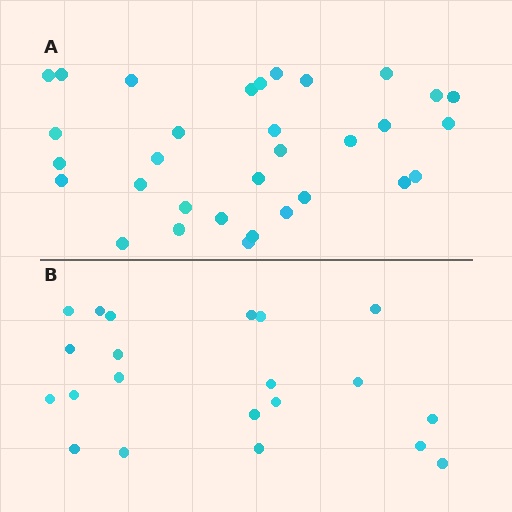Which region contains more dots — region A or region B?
Region A (the top region) has more dots.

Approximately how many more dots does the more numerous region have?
Region A has roughly 12 or so more dots than region B.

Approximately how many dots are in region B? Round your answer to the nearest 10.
About 20 dots. (The exact count is 21, which rounds to 20.)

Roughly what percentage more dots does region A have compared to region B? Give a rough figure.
About 50% more.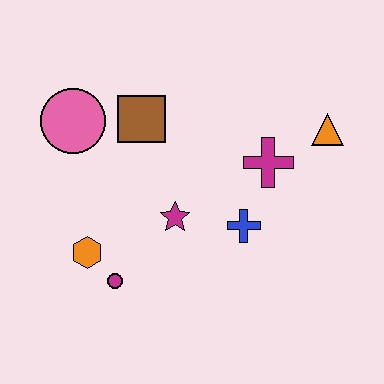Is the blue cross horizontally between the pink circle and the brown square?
No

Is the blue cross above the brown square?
No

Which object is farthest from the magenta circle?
The orange triangle is farthest from the magenta circle.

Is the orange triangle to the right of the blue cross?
Yes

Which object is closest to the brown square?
The pink circle is closest to the brown square.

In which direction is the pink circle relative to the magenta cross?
The pink circle is to the left of the magenta cross.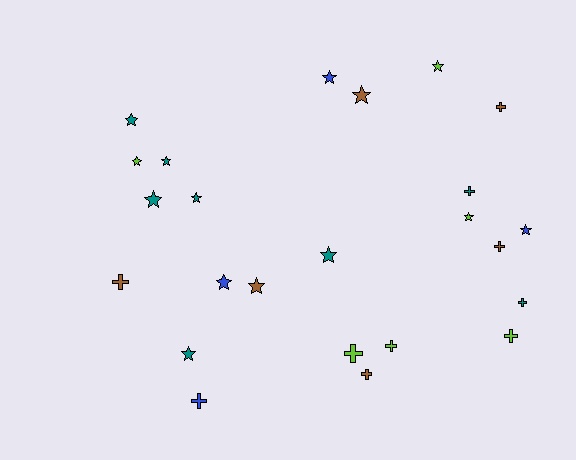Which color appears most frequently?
Teal, with 8 objects.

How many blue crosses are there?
There is 1 blue cross.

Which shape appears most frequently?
Star, with 14 objects.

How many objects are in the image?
There are 24 objects.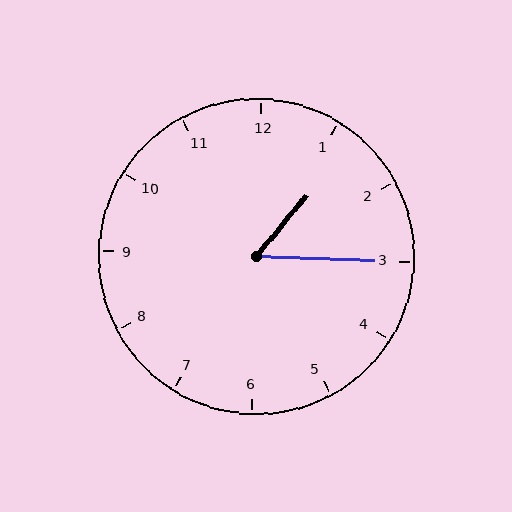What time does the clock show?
1:15.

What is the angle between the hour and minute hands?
Approximately 52 degrees.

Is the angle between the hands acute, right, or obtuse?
It is acute.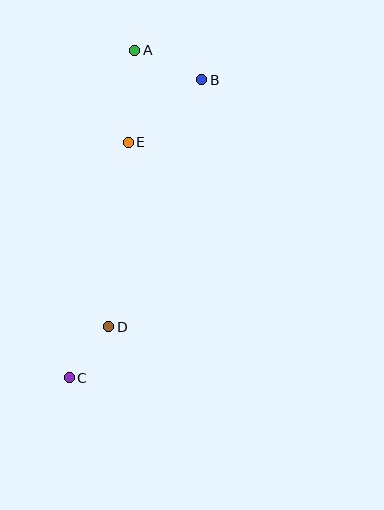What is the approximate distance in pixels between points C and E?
The distance between C and E is approximately 243 pixels.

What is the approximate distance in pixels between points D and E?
The distance between D and E is approximately 185 pixels.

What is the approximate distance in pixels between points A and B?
The distance between A and B is approximately 73 pixels.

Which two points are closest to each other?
Points C and D are closest to each other.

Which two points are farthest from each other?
Points A and C are farthest from each other.